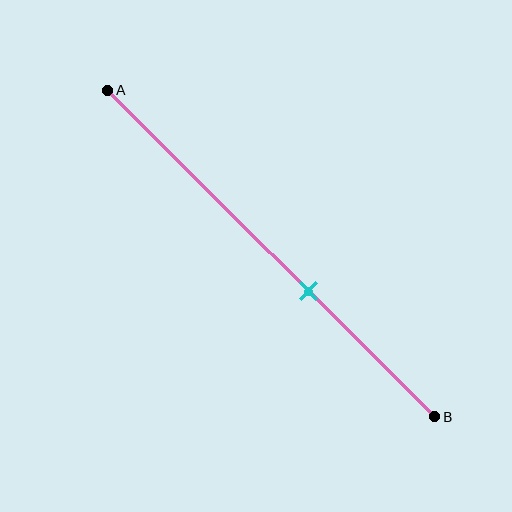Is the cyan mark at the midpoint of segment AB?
No, the mark is at about 60% from A, not at the 50% midpoint.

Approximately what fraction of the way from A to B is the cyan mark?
The cyan mark is approximately 60% of the way from A to B.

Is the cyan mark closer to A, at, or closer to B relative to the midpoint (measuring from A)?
The cyan mark is closer to point B than the midpoint of segment AB.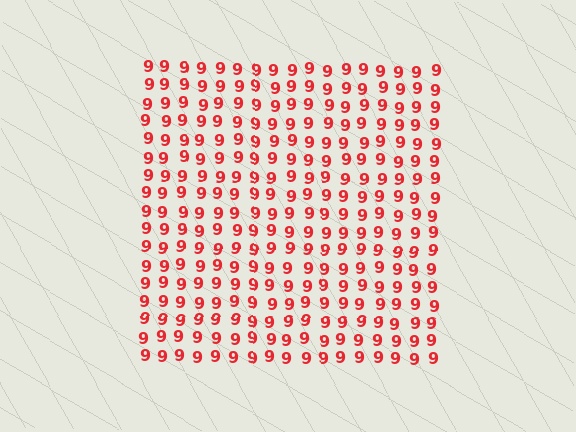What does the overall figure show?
The overall figure shows a square.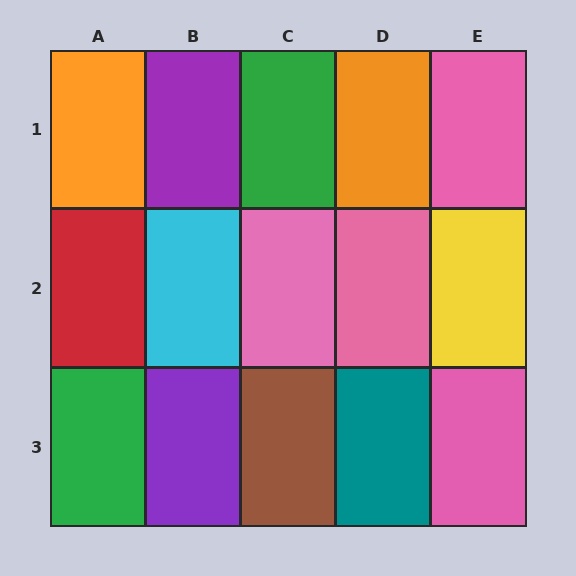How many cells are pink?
4 cells are pink.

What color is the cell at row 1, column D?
Orange.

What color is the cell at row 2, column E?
Yellow.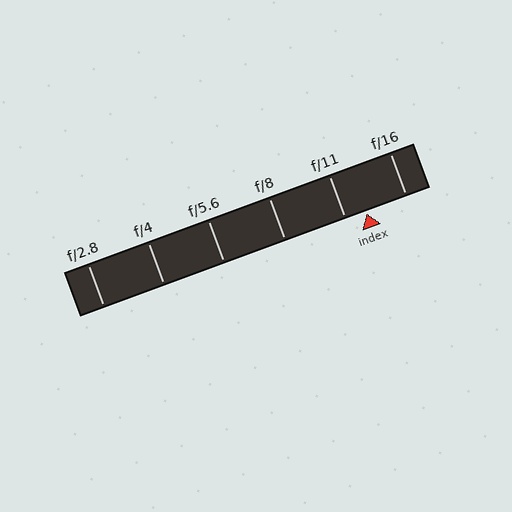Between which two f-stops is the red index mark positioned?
The index mark is between f/11 and f/16.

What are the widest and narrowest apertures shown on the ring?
The widest aperture shown is f/2.8 and the narrowest is f/16.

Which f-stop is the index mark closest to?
The index mark is closest to f/11.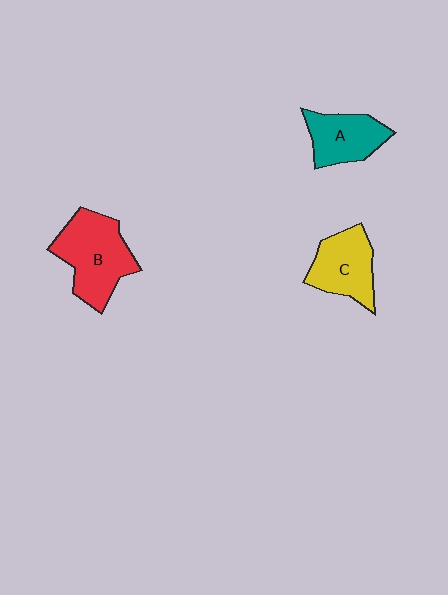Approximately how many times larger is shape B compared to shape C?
Approximately 1.4 times.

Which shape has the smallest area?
Shape A (teal).